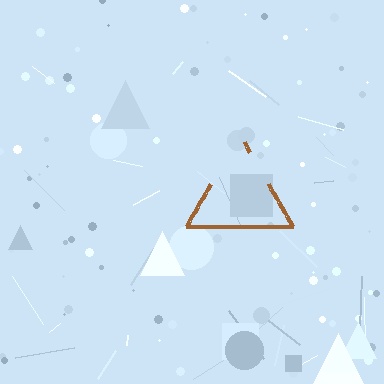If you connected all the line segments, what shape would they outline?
They would outline a triangle.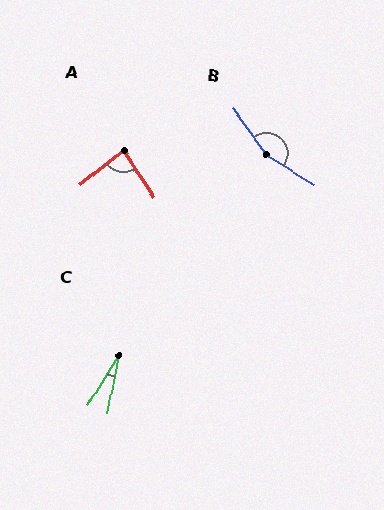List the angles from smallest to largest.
C (21°), A (86°), B (158°).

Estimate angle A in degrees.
Approximately 86 degrees.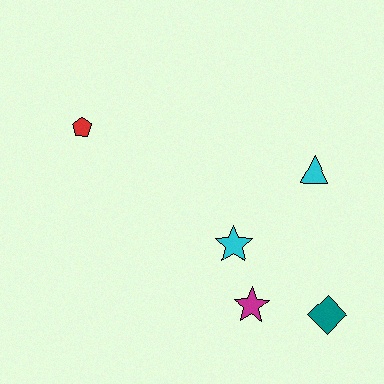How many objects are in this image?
There are 5 objects.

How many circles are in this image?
There are no circles.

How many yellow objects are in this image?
There are no yellow objects.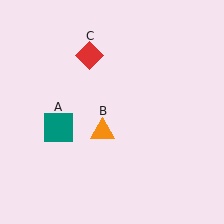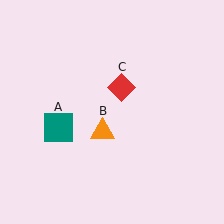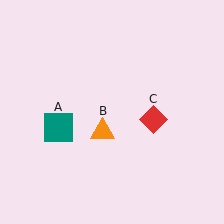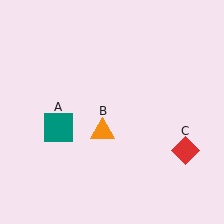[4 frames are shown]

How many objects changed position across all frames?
1 object changed position: red diamond (object C).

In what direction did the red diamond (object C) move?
The red diamond (object C) moved down and to the right.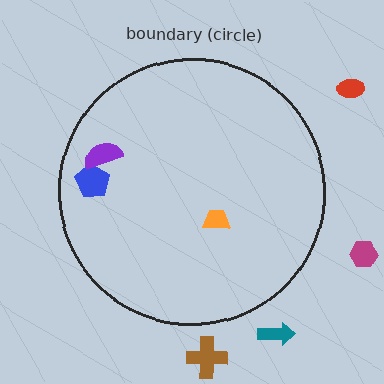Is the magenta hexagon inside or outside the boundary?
Outside.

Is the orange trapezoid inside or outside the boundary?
Inside.